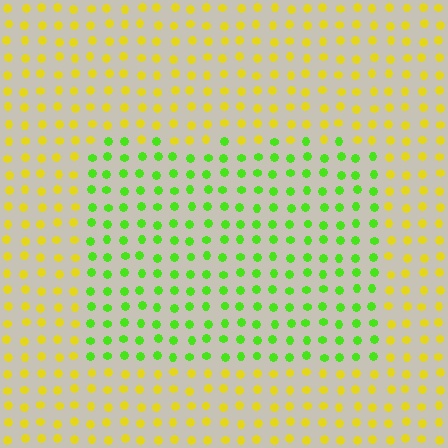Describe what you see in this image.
The image is filled with small yellow elements in a uniform arrangement. A rectangle-shaped region is visible where the elements are tinted to a slightly different hue, forming a subtle color boundary.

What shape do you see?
I see a rectangle.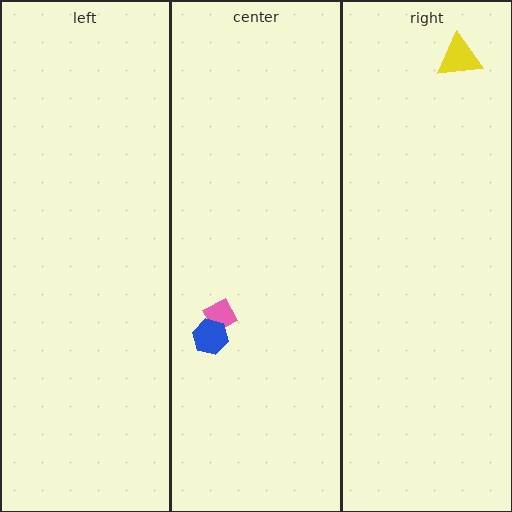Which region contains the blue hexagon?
The center region.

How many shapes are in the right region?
1.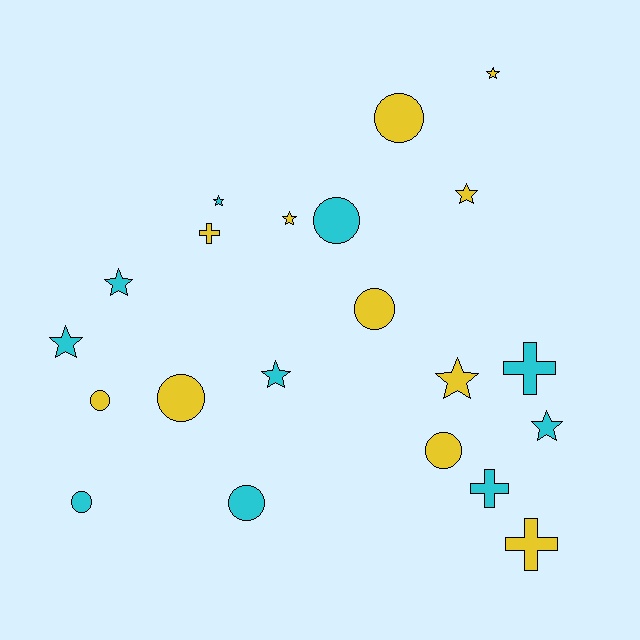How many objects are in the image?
There are 21 objects.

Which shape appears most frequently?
Star, with 9 objects.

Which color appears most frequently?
Yellow, with 11 objects.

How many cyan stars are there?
There are 5 cyan stars.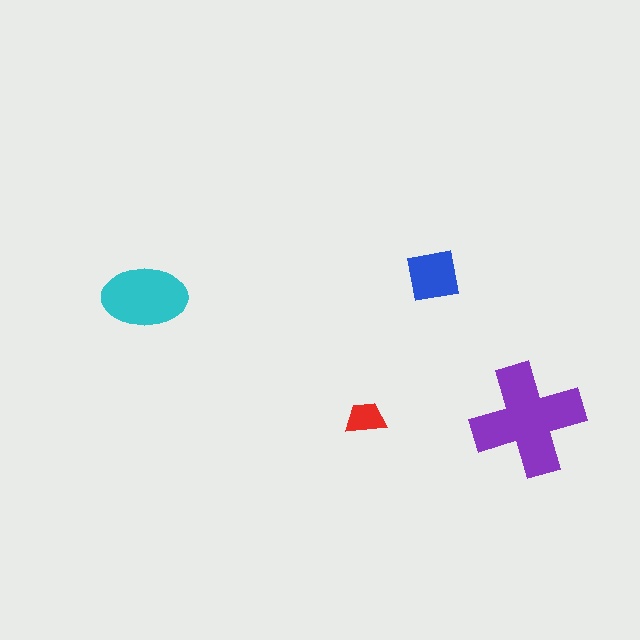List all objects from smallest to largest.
The red trapezoid, the blue square, the cyan ellipse, the purple cross.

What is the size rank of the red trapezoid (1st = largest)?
4th.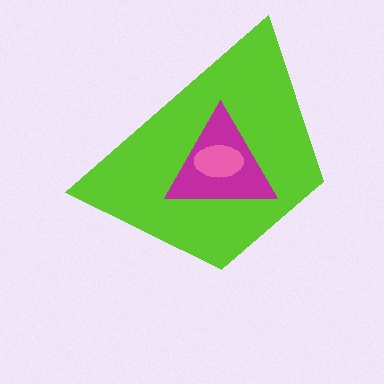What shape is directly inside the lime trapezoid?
The magenta triangle.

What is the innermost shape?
The pink ellipse.